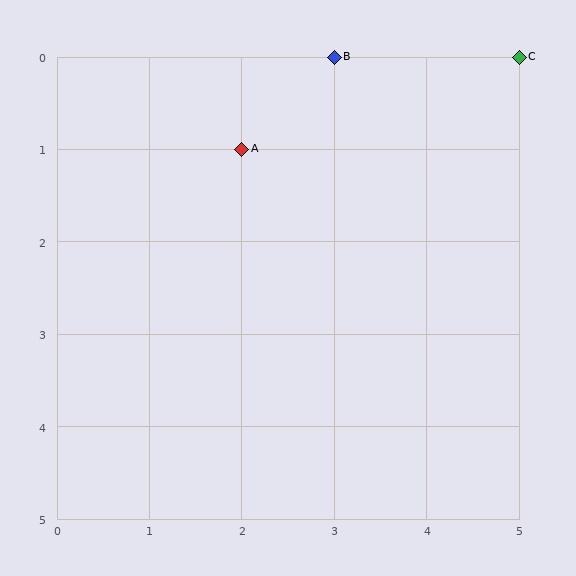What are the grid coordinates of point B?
Point B is at grid coordinates (3, 0).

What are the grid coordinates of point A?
Point A is at grid coordinates (2, 1).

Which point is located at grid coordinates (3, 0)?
Point B is at (3, 0).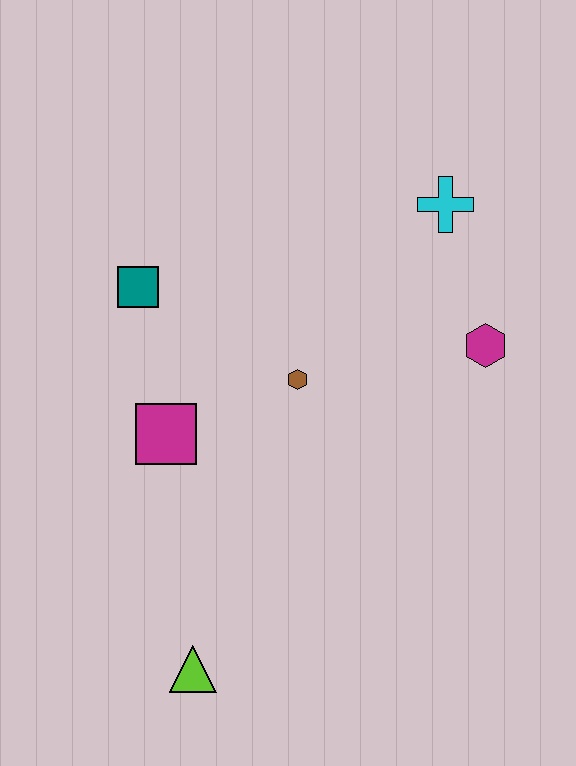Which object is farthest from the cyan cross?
The lime triangle is farthest from the cyan cross.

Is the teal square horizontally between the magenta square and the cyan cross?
No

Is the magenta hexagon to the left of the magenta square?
No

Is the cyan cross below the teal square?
No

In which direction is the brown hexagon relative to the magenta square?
The brown hexagon is to the right of the magenta square.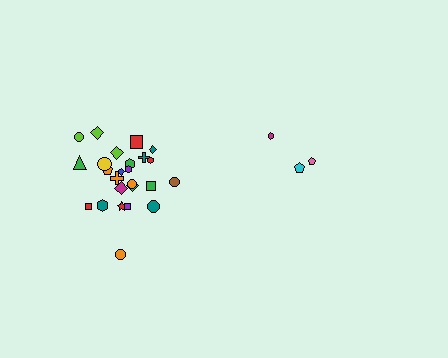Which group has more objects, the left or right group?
The left group.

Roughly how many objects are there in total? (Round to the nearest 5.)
Roughly 30 objects in total.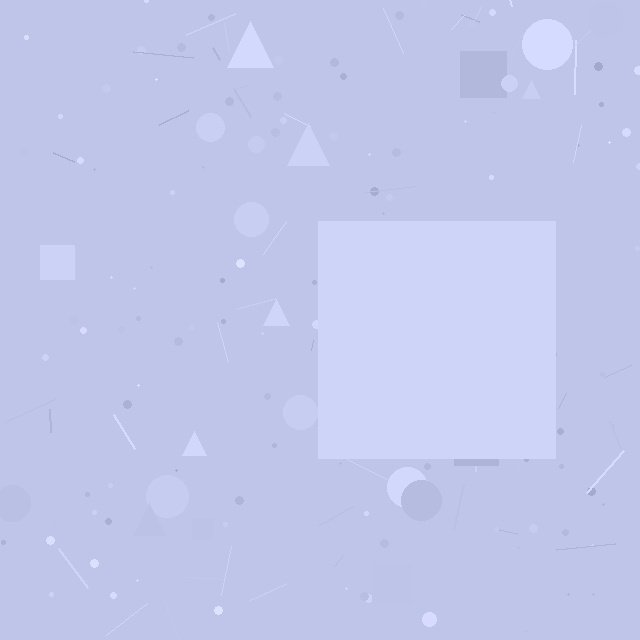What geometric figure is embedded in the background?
A square is embedded in the background.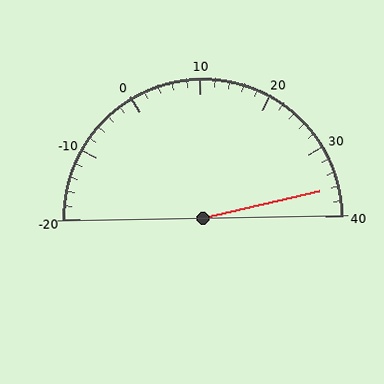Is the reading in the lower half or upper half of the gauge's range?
The reading is in the upper half of the range (-20 to 40).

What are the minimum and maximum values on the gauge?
The gauge ranges from -20 to 40.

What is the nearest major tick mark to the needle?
The nearest major tick mark is 40.